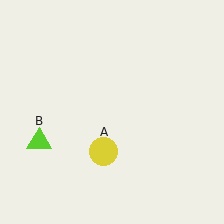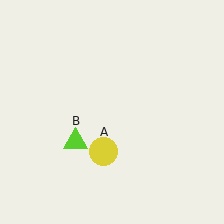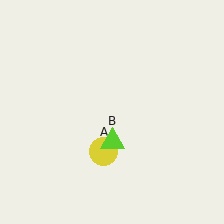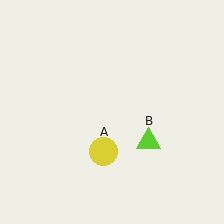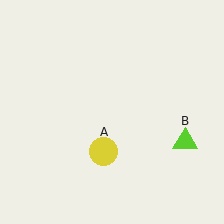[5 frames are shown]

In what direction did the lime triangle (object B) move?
The lime triangle (object B) moved right.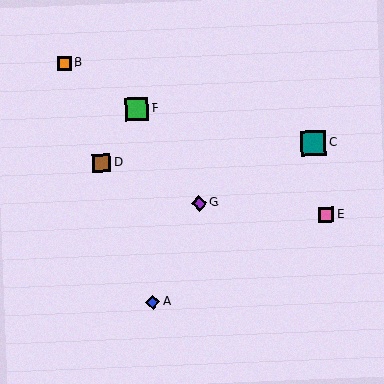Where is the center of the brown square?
The center of the brown square is at (101, 163).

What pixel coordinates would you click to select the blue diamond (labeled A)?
Click at (153, 302) to select the blue diamond A.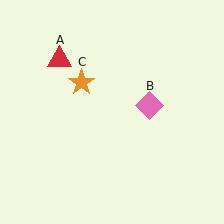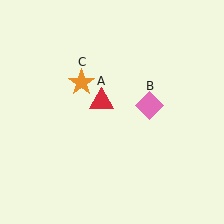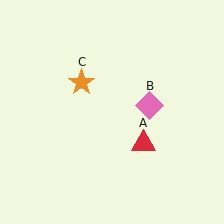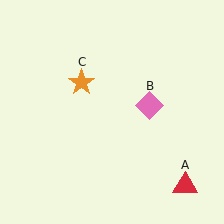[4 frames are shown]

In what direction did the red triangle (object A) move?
The red triangle (object A) moved down and to the right.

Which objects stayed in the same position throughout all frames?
Pink diamond (object B) and orange star (object C) remained stationary.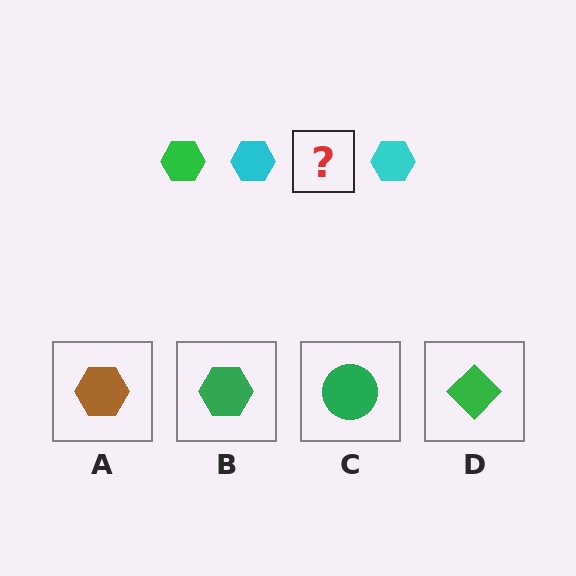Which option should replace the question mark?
Option B.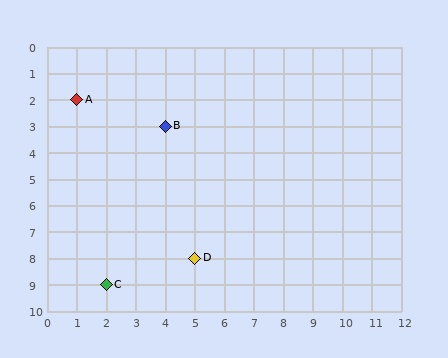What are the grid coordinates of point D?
Point D is at grid coordinates (5, 8).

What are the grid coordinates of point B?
Point B is at grid coordinates (4, 3).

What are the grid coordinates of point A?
Point A is at grid coordinates (1, 2).